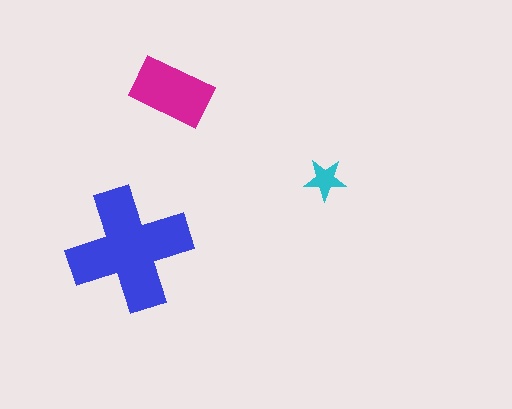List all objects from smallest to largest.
The cyan star, the magenta rectangle, the blue cross.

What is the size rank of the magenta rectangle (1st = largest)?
2nd.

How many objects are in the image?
There are 3 objects in the image.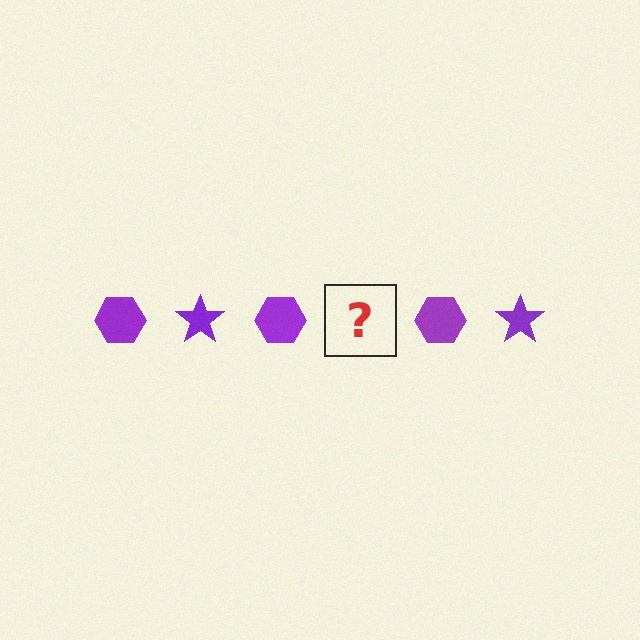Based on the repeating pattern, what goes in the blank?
The blank should be a purple star.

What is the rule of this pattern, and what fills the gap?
The rule is that the pattern cycles through hexagon, star shapes in purple. The gap should be filled with a purple star.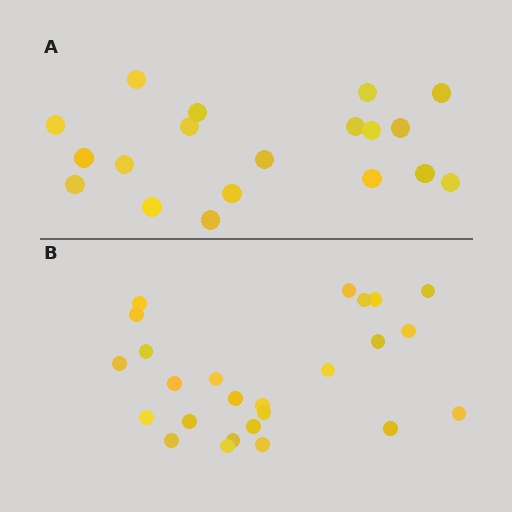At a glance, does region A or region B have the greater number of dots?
Region B (the bottom region) has more dots.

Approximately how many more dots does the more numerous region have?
Region B has about 6 more dots than region A.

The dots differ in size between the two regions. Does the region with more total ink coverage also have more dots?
No. Region A has more total ink coverage because its dots are larger, but region B actually contains more individual dots. Total area can be misleading — the number of items is what matters here.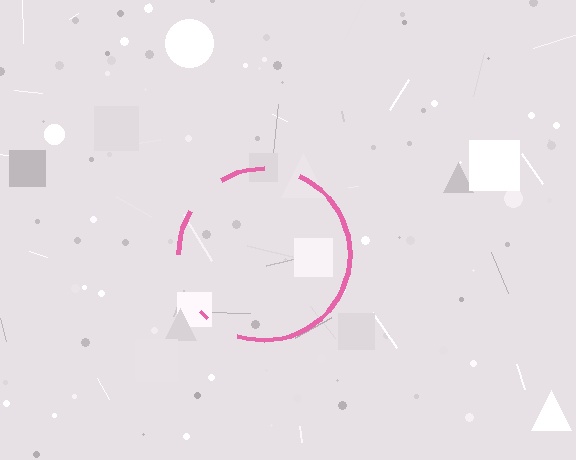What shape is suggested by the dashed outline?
The dashed outline suggests a circle.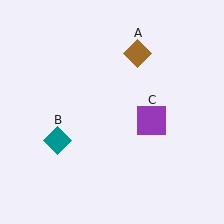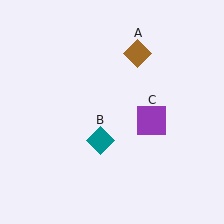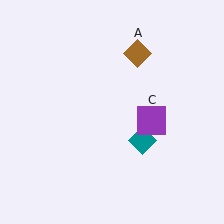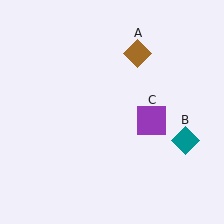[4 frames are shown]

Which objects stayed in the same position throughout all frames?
Brown diamond (object A) and purple square (object C) remained stationary.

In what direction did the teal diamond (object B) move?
The teal diamond (object B) moved right.